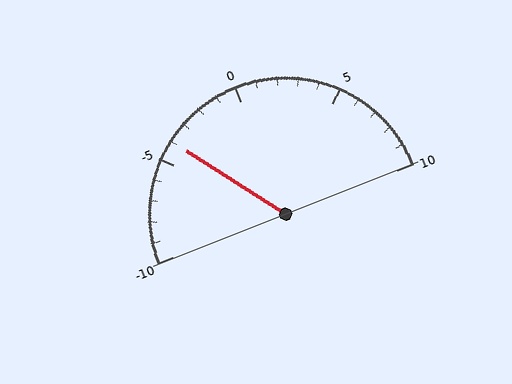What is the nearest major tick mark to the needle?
The nearest major tick mark is -5.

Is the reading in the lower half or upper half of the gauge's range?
The reading is in the lower half of the range (-10 to 10).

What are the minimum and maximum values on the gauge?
The gauge ranges from -10 to 10.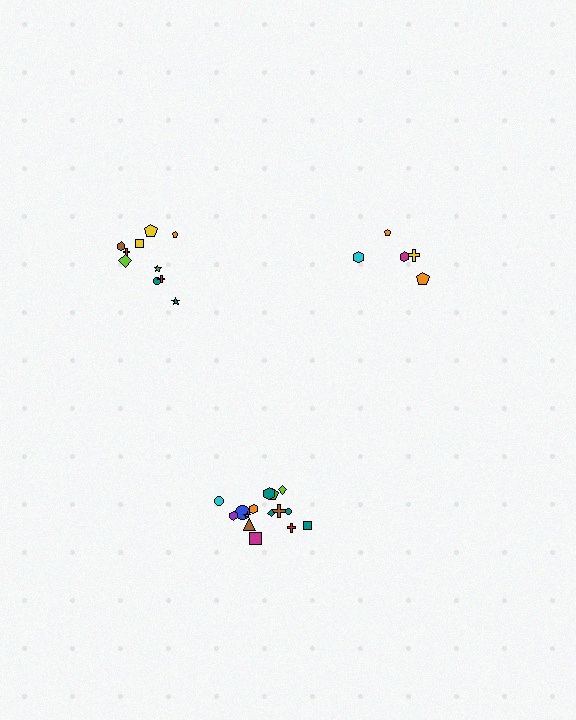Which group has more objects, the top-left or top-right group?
The top-left group.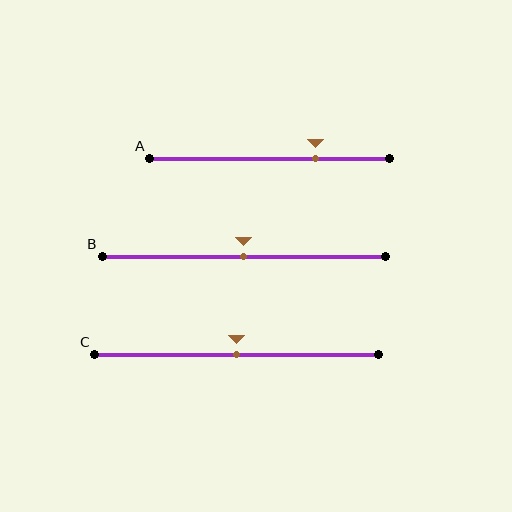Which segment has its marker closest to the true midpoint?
Segment B has its marker closest to the true midpoint.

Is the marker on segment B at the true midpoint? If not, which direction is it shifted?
Yes, the marker on segment B is at the true midpoint.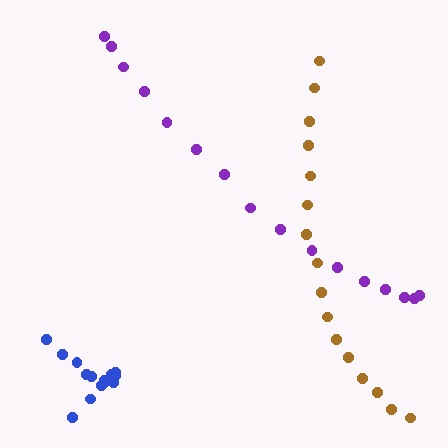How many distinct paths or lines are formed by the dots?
There are 3 distinct paths.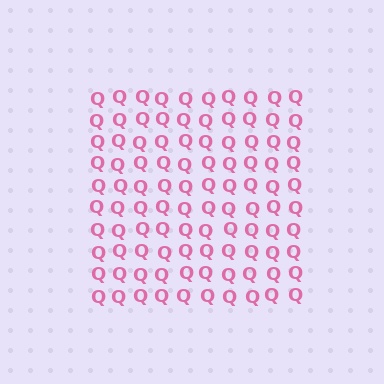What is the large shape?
The large shape is a square.